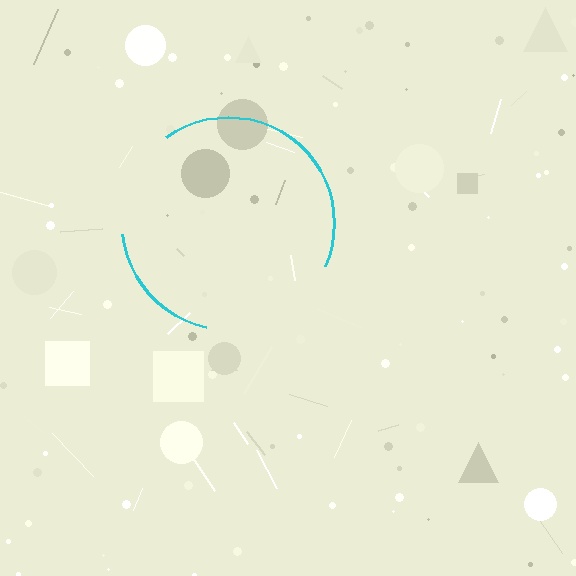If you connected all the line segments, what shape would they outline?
They would outline a circle.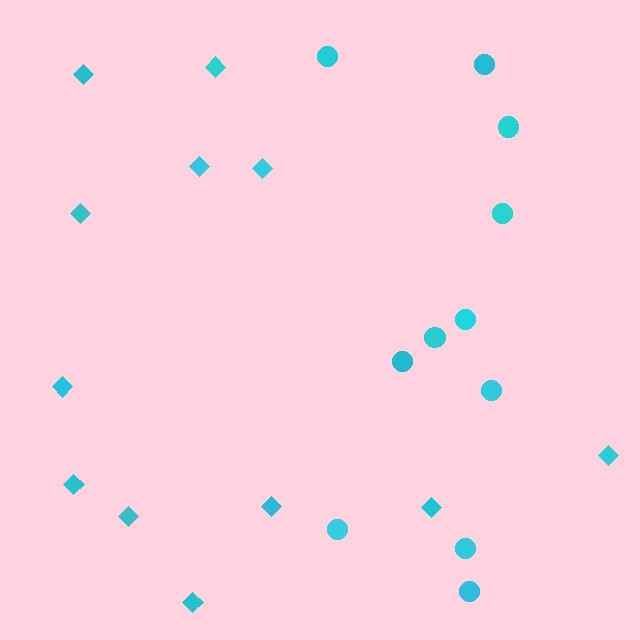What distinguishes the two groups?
There are 2 groups: one group of circles (11) and one group of diamonds (12).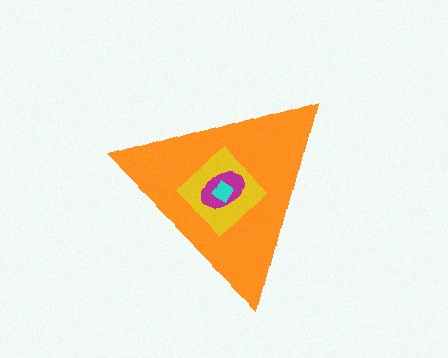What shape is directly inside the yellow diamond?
The magenta ellipse.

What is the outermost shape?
The orange triangle.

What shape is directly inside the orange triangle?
The yellow diamond.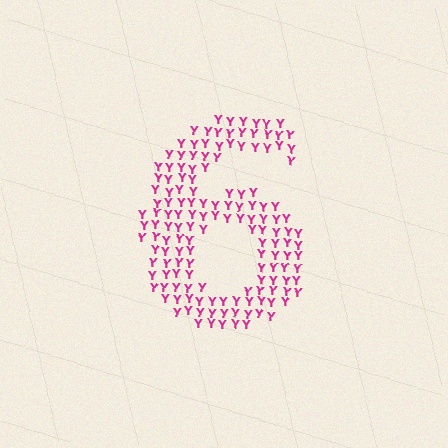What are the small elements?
The small elements are letter Y's.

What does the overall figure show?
The overall figure shows the digit 6.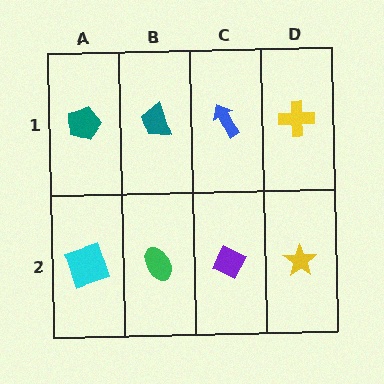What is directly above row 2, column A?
A teal pentagon.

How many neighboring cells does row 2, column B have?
3.